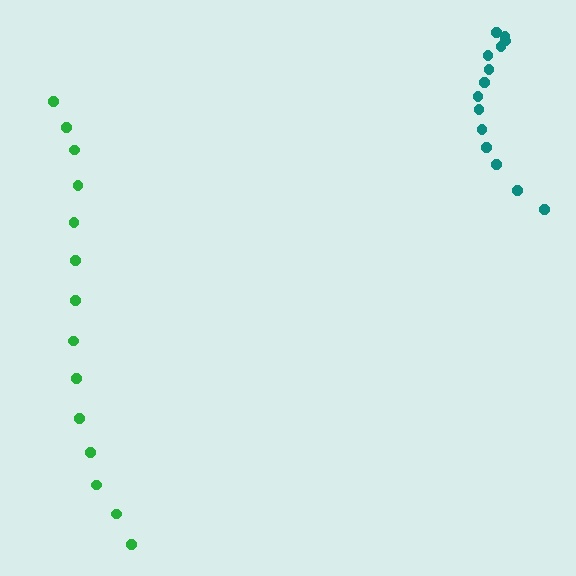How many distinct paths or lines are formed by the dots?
There are 2 distinct paths.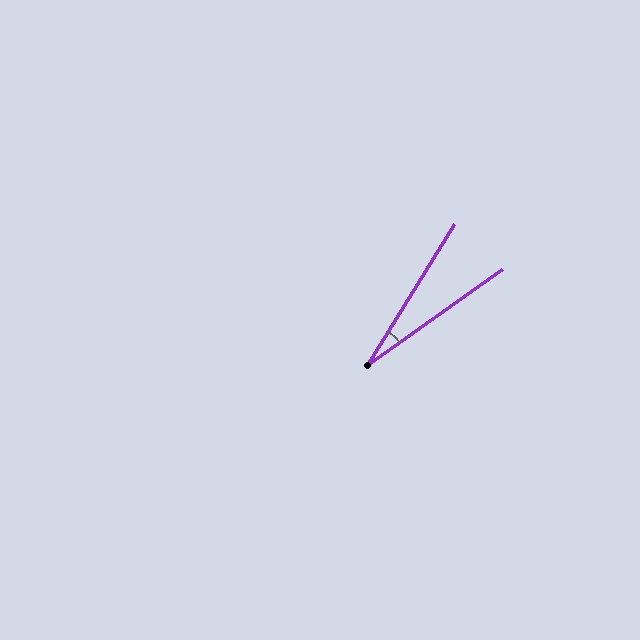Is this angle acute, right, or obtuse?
It is acute.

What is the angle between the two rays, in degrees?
Approximately 23 degrees.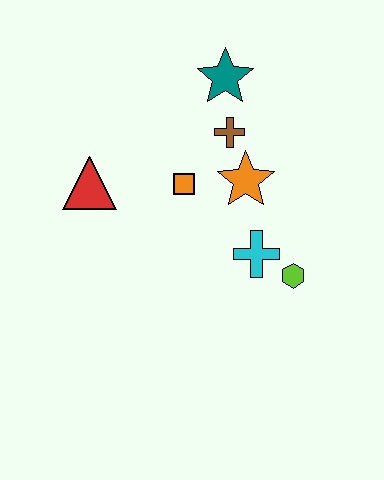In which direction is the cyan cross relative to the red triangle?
The cyan cross is to the right of the red triangle.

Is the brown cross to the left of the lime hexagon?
Yes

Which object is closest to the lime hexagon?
The cyan cross is closest to the lime hexagon.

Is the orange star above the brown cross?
No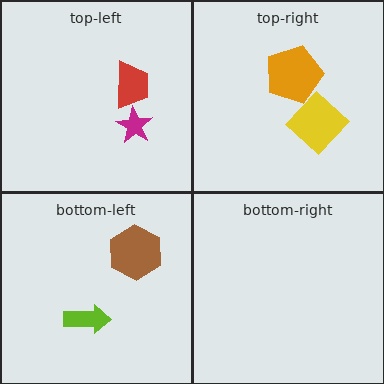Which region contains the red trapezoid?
The top-left region.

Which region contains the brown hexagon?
The bottom-left region.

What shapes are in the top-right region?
The yellow diamond, the orange pentagon.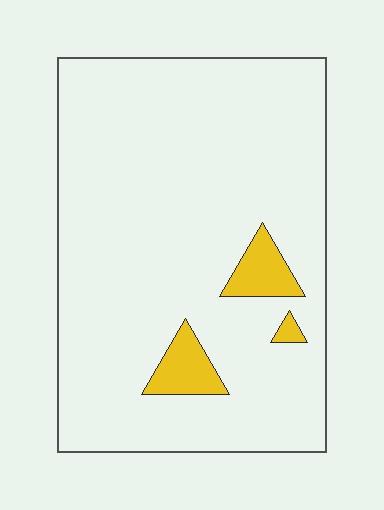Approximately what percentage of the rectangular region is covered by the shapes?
Approximately 5%.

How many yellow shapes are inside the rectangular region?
3.